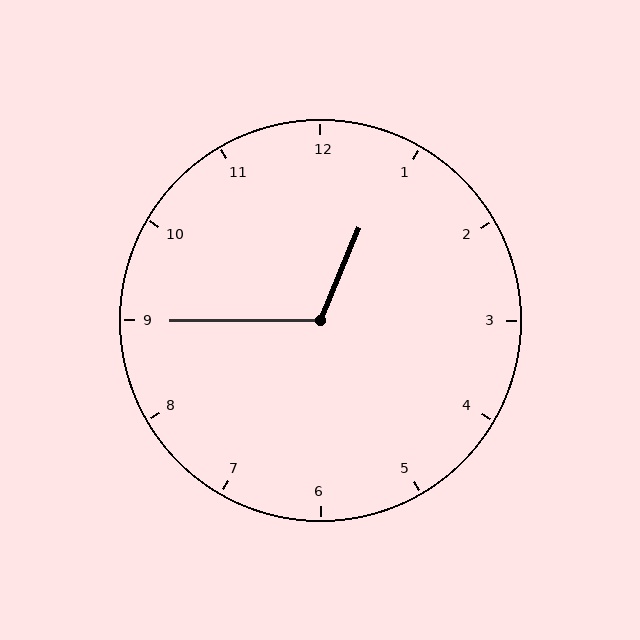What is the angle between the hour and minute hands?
Approximately 112 degrees.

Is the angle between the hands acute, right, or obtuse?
It is obtuse.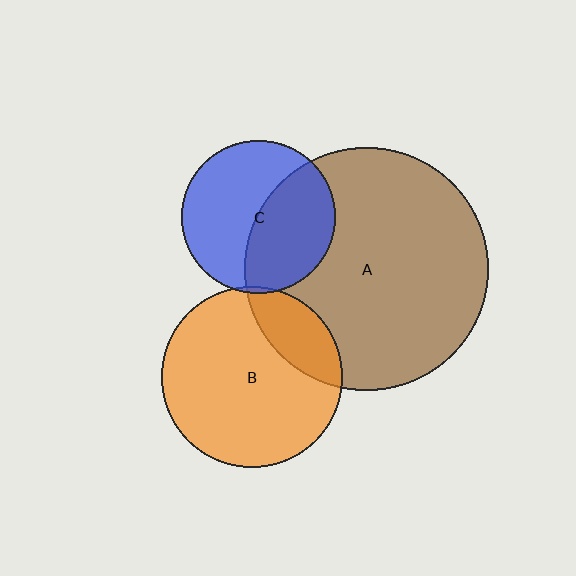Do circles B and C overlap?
Yes.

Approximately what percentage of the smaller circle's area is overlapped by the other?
Approximately 5%.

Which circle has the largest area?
Circle A (brown).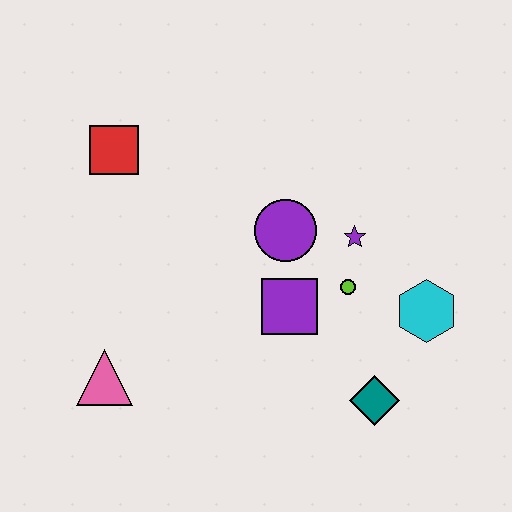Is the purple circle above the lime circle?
Yes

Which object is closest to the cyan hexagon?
The lime circle is closest to the cyan hexagon.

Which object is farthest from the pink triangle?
The cyan hexagon is farthest from the pink triangle.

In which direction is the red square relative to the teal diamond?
The red square is to the left of the teal diamond.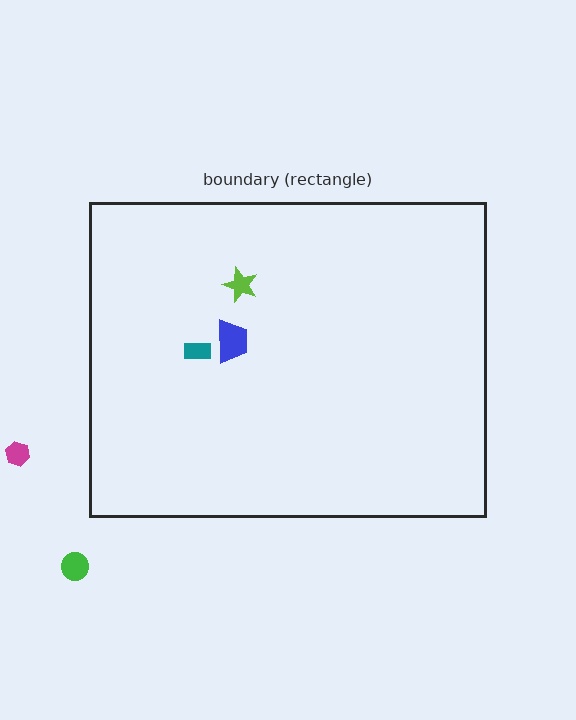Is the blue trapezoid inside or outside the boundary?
Inside.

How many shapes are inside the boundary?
3 inside, 2 outside.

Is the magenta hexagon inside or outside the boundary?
Outside.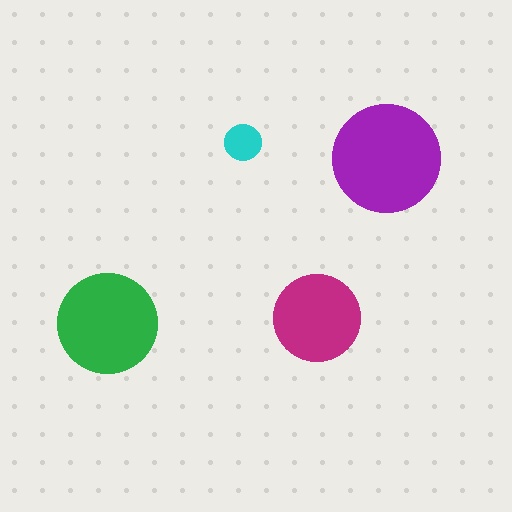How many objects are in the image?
There are 4 objects in the image.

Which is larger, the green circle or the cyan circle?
The green one.